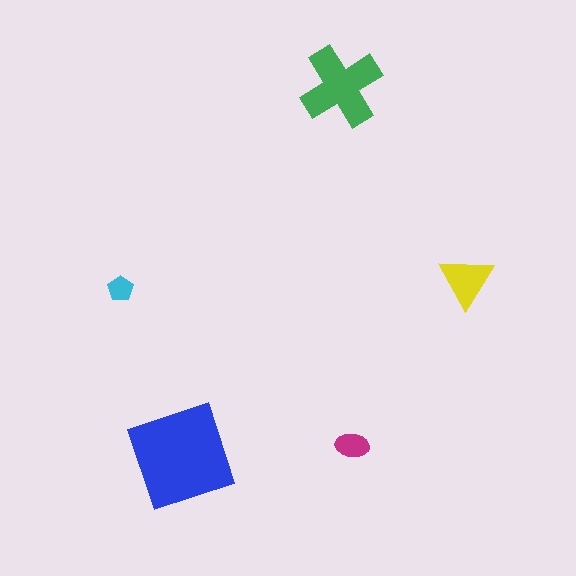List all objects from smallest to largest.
The cyan pentagon, the magenta ellipse, the yellow triangle, the green cross, the blue diamond.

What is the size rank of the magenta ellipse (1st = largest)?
4th.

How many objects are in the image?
There are 5 objects in the image.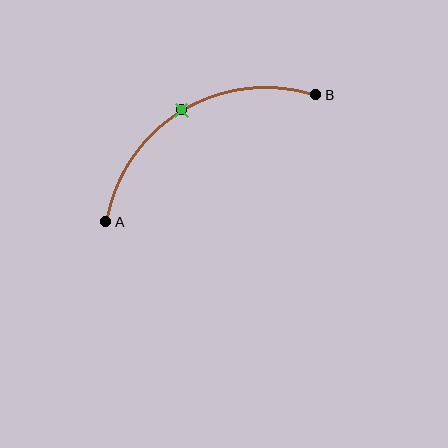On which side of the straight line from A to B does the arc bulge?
The arc bulges above the straight line connecting A and B.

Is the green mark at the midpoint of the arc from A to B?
Yes. The green mark lies on the arc at equal arc-length from both A and B — it is the arc midpoint.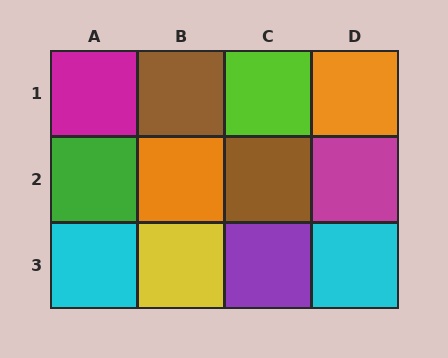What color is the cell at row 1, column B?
Brown.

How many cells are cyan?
2 cells are cyan.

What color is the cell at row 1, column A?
Magenta.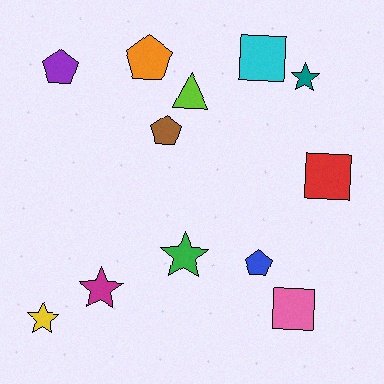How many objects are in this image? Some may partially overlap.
There are 12 objects.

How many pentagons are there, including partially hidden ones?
There are 4 pentagons.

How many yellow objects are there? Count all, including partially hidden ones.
There is 1 yellow object.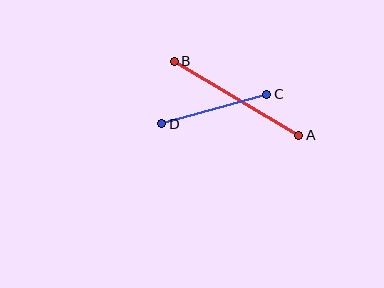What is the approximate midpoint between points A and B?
The midpoint is at approximately (237, 98) pixels.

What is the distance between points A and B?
The distance is approximately 145 pixels.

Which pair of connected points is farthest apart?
Points A and B are farthest apart.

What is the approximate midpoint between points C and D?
The midpoint is at approximately (214, 109) pixels.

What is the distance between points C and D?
The distance is approximately 109 pixels.